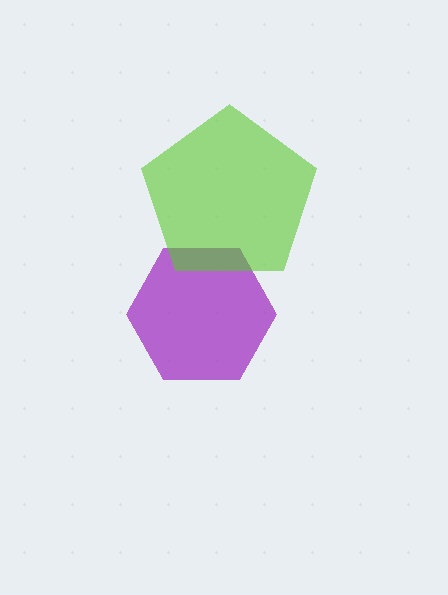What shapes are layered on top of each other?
The layered shapes are: a purple hexagon, a lime pentagon.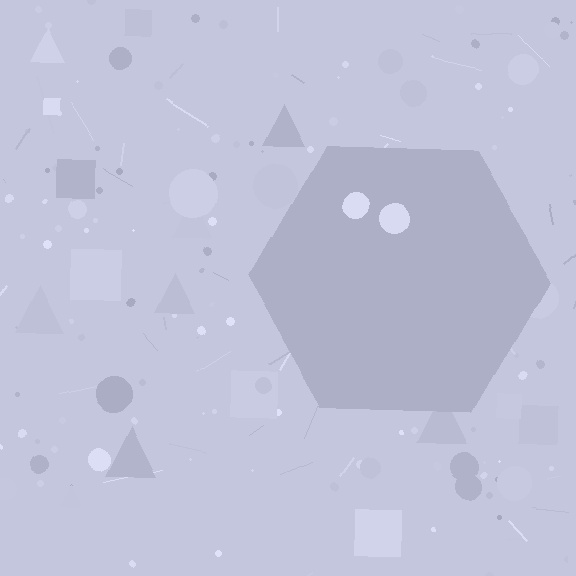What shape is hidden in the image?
A hexagon is hidden in the image.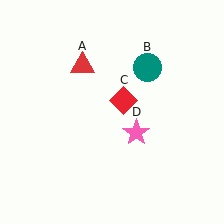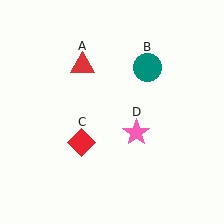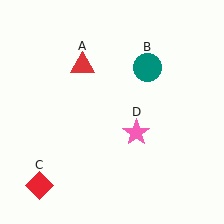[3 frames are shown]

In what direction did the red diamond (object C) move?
The red diamond (object C) moved down and to the left.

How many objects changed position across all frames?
1 object changed position: red diamond (object C).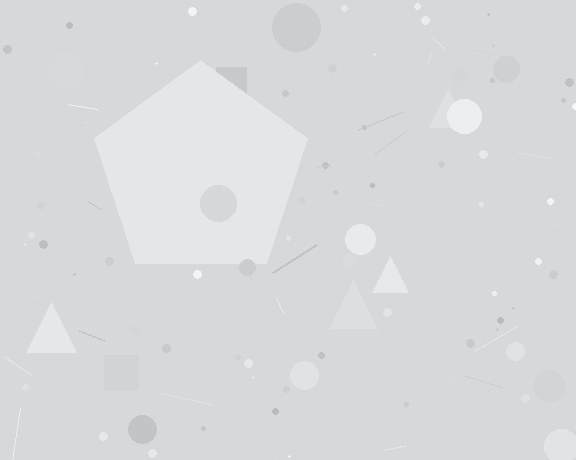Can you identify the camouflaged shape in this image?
The camouflaged shape is a pentagon.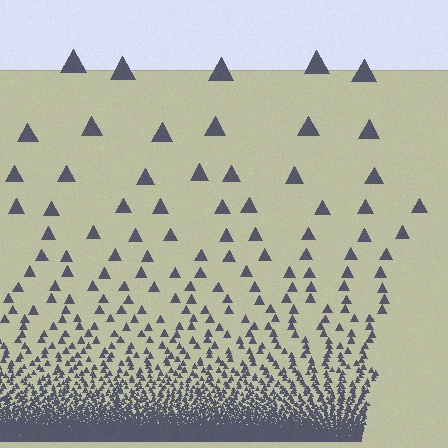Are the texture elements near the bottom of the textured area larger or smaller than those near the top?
Smaller. The gradient is inverted — elements near the bottom are smaller and denser.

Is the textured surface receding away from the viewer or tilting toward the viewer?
The surface appears to tilt toward the viewer. Texture elements get larger and sparser toward the top.